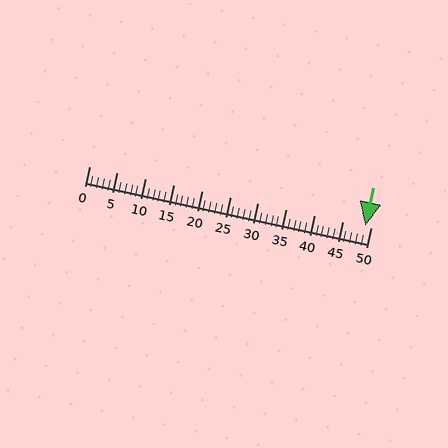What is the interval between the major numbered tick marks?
The major tick marks are spaced 5 units apart.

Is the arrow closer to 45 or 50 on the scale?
The arrow is closer to 50.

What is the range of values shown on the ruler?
The ruler shows values from 0 to 50.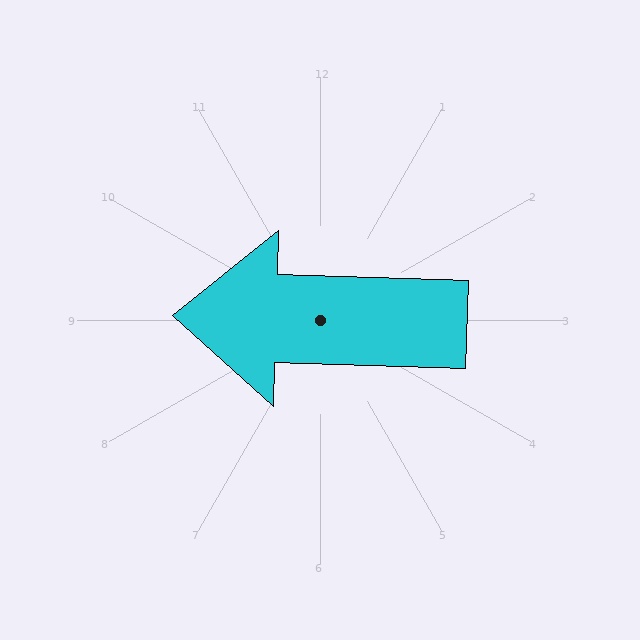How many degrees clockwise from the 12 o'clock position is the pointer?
Approximately 272 degrees.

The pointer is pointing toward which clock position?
Roughly 9 o'clock.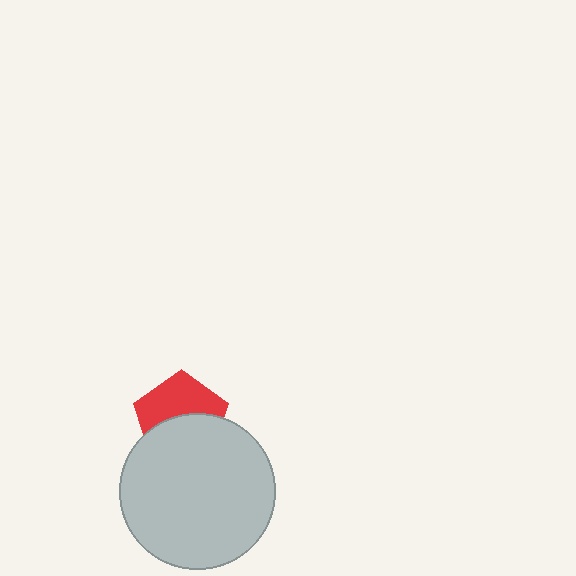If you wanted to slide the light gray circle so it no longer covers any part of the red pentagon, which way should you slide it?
Slide it down — that is the most direct way to separate the two shapes.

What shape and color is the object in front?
The object in front is a light gray circle.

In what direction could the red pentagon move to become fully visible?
The red pentagon could move up. That would shift it out from behind the light gray circle entirely.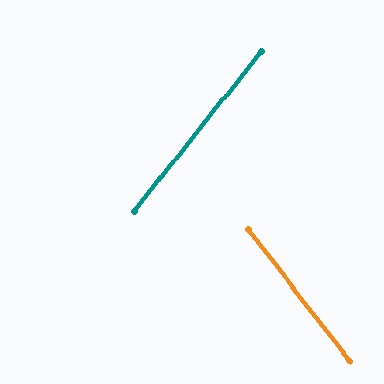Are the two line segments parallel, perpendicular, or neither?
Neither parallel nor perpendicular — they differ by about 76°.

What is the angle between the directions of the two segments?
Approximately 76 degrees.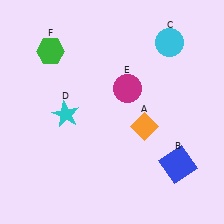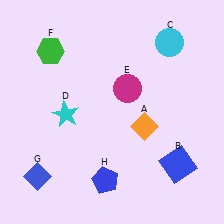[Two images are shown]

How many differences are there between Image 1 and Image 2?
There are 2 differences between the two images.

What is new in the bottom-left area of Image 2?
A blue pentagon (H) was added in the bottom-left area of Image 2.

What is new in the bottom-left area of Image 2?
A blue diamond (G) was added in the bottom-left area of Image 2.